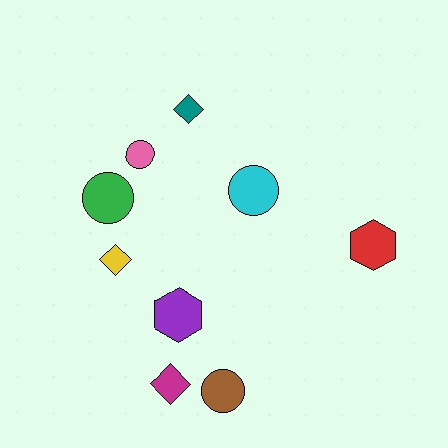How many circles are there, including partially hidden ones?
There are 4 circles.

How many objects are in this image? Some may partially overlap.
There are 9 objects.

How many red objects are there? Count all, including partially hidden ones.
There is 1 red object.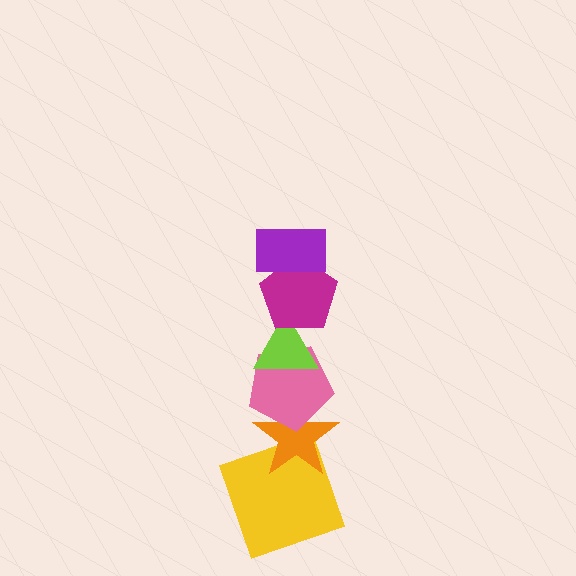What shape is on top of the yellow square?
The orange star is on top of the yellow square.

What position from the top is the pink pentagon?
The pink pentagon is 4th from the top.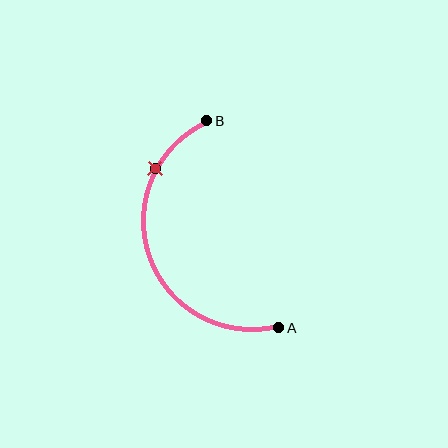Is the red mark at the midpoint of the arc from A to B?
No. The red mark lies on the arc but is closer to endpoint B. The arc midpoint would be at the point on the curve equidistant along the arc from both A and B.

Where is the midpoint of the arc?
The arc midpoint is the point on the curve farthest from the straight line joining A and B. It sits to the left of that line.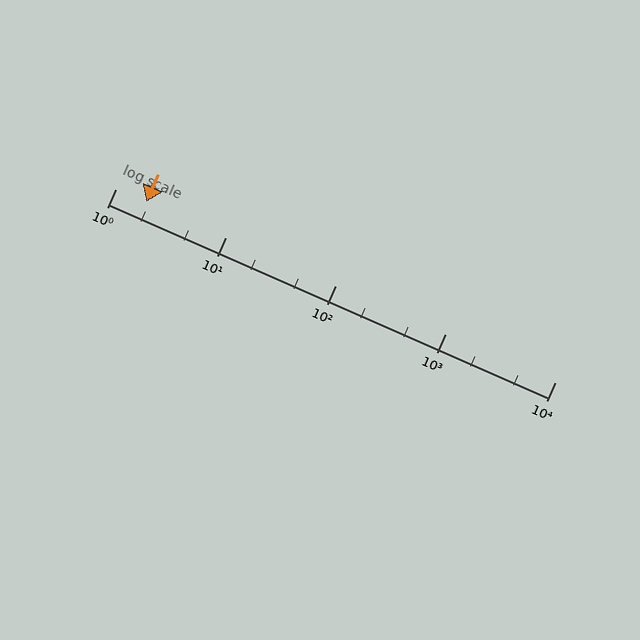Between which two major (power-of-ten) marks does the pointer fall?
The pointer is between 1 and 10.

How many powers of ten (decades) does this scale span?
The scale spans 4 decades, from 1 to 10000.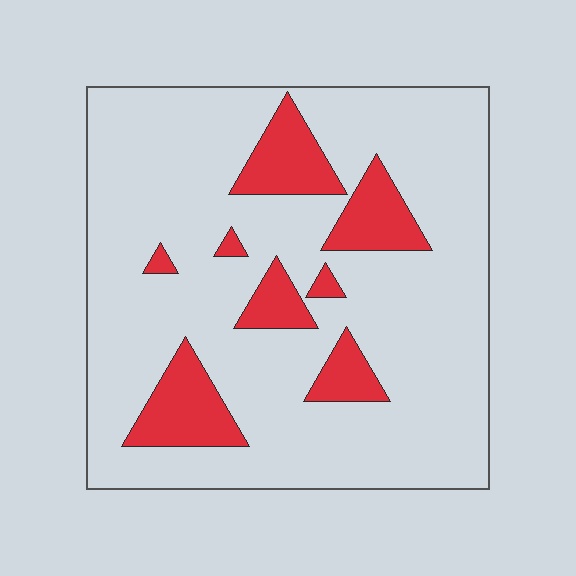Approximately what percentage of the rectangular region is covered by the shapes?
Approximately 15%.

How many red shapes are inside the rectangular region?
8.